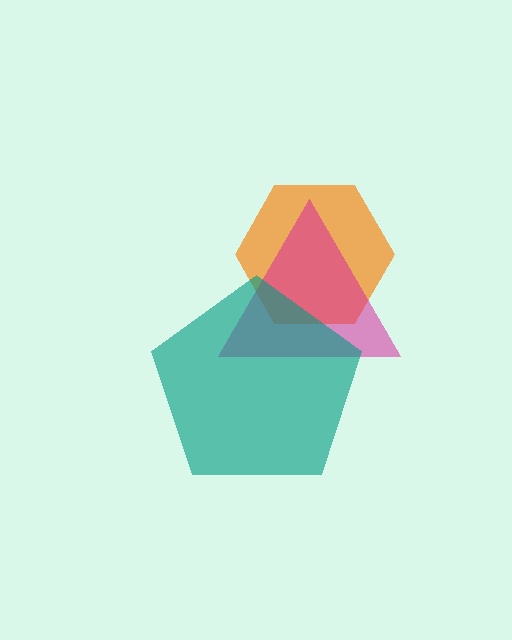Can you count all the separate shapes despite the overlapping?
Yes, there are 3 separate shapes.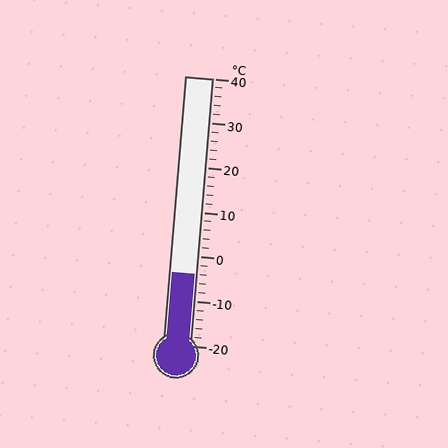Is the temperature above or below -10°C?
The temperature is above -10°C.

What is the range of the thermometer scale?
The thermometer scale ranges from -20°C to 40°C.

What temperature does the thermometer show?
The thermometer shows approximately -4°C.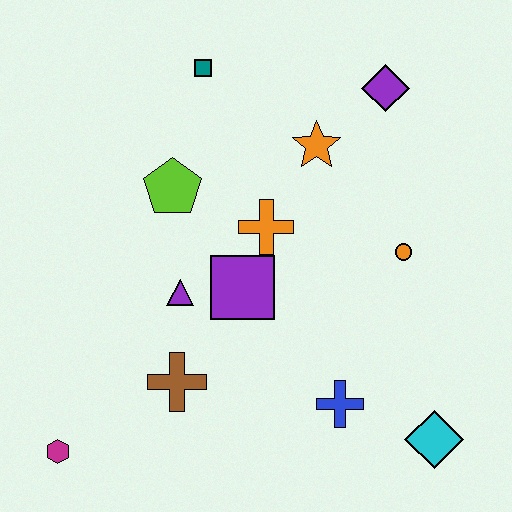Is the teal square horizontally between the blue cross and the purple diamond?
No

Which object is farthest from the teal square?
The cyan diamond is farthest from the teal square.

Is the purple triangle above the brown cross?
Yes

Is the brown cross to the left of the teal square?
Yes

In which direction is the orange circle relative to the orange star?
The orange circle is below the orange star.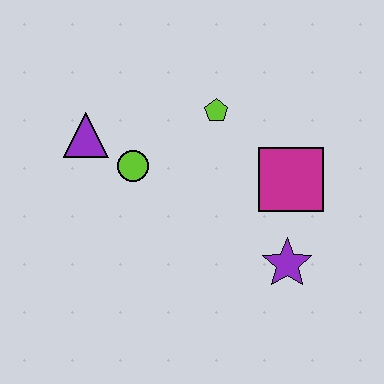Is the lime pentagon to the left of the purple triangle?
No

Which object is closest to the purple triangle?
The lime circle is closest to the purple triangle.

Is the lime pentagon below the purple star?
No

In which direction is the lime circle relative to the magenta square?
The lime circle is to the left of the magenta square.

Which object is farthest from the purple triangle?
The purple star is farthest from the purple triangle.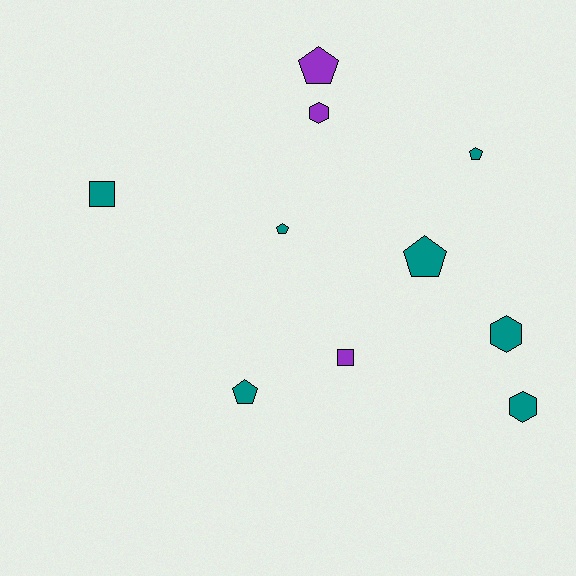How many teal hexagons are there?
There are 2 teal hexagons.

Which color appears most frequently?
Teal, with 7 objects.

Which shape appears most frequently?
Pentagon, with 5 objects.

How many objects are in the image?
There are 10 objects.